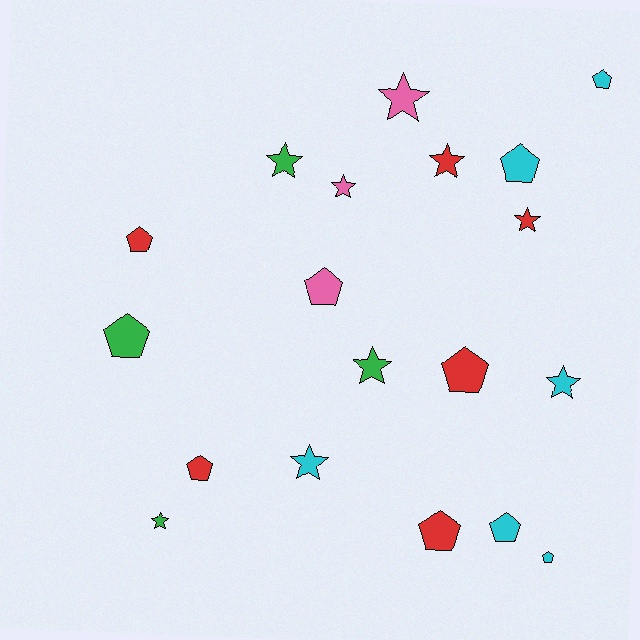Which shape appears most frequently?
Pentagon, with 10 objects.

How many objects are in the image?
There are 19 objects.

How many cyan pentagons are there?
There are 4 cyan pentagons.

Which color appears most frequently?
Cyan, with 6 objects.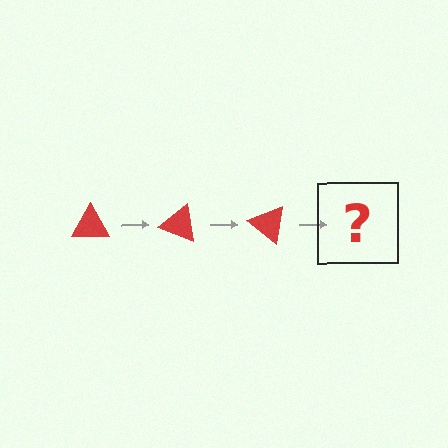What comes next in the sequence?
The next element should be a red triangle rotated 60 degrees.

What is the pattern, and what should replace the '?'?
The pattern is that the triangle rotates 20 degrees each step. The '?' should be a red triangle rotated 60 degrees.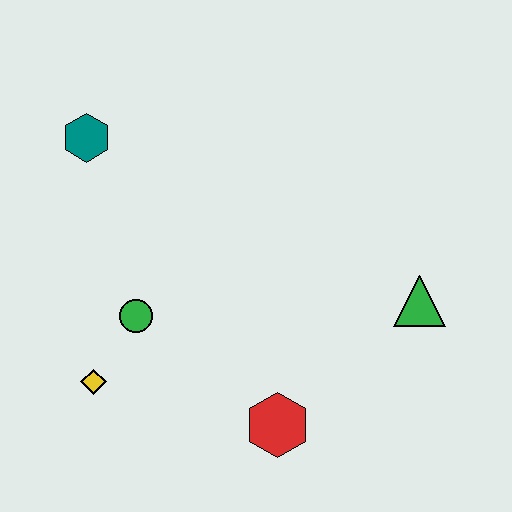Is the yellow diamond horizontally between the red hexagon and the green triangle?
No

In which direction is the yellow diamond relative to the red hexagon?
The yellow diamond is to the left of the red hexagon.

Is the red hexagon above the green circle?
No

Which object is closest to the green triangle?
The red hexagon is closest to the green triangle.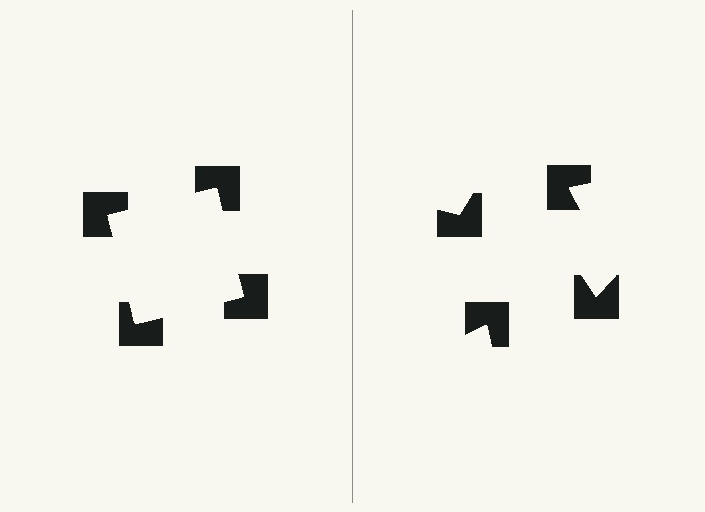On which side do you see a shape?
An illusory square appears on the left side. On the right side the wedge cuts are rotated, so no coherent shape forms.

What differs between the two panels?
The notched squares are positioned identically on both sides; only the wedge orientations differ. On the left they align to a square; on the right they are misaligned.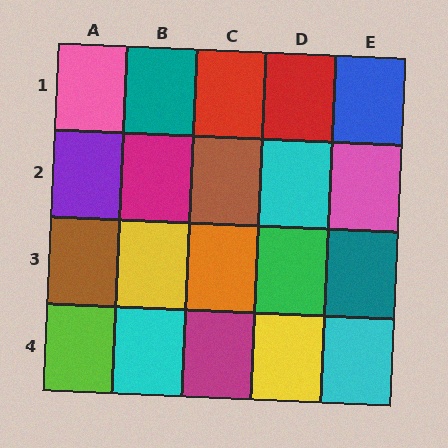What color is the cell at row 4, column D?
Yellow.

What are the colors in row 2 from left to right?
Purple, magenta, brown, cyan, pink.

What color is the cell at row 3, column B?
Yellow.